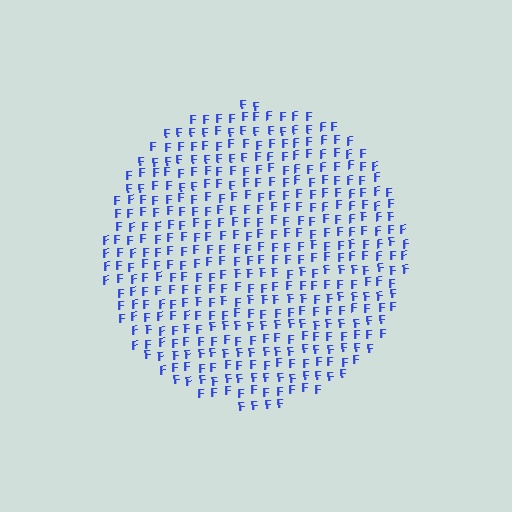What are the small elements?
The small elements are letter F's.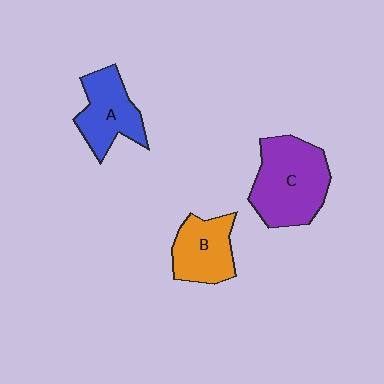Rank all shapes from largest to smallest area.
From largest to smallest: C (purple), A (blue), B (orange).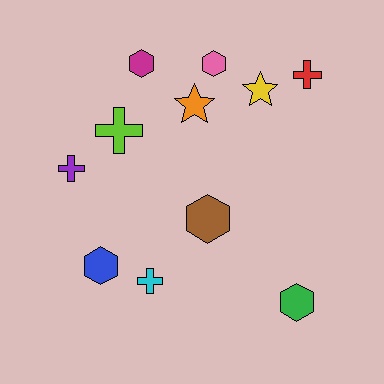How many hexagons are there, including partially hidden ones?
There are 5 hexagons.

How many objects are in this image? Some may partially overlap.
There are 11 objects.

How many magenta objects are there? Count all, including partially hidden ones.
There is 1 magenta object.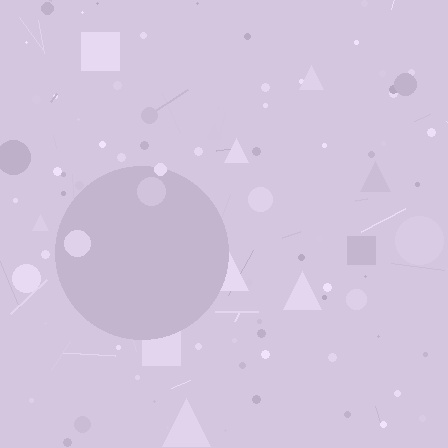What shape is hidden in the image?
A circle is hidden in the image.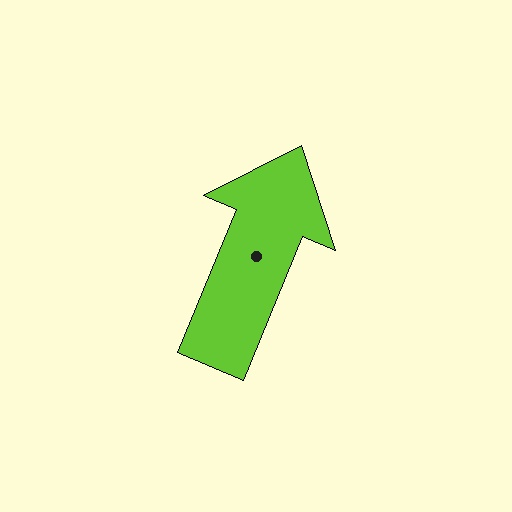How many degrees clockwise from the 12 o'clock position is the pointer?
Approximately 23 degrees.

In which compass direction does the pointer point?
Northeast.